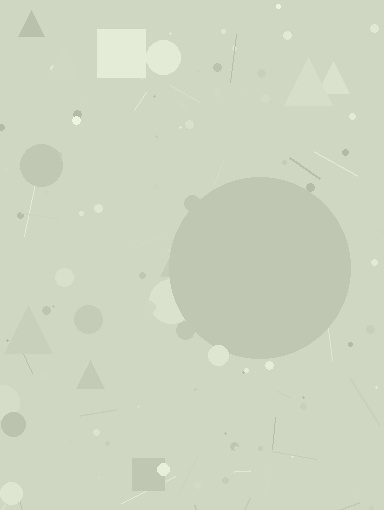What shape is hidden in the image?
A circle is hidden in the image.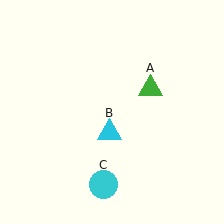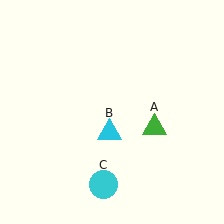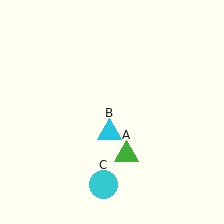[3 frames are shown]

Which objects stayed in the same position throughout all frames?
Cyan triangle (object B) and cyan circle (object C) remained stationary.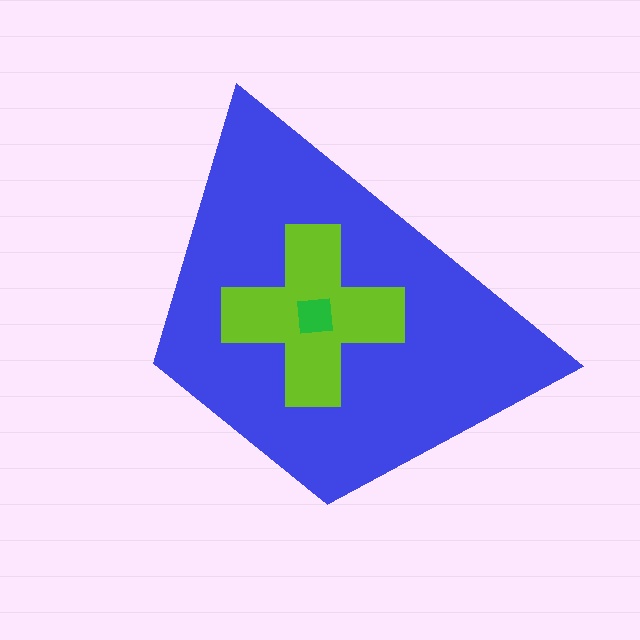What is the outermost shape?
The blue trapezoid.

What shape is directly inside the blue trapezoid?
The lime cross.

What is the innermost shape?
The green square.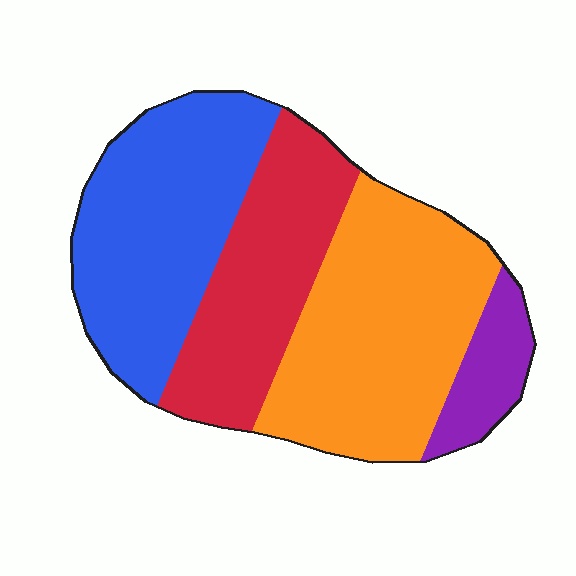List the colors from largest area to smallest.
From largest to smallest: orange, blue, red, purple.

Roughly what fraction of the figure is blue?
Blue covers roughly 30% of the figure.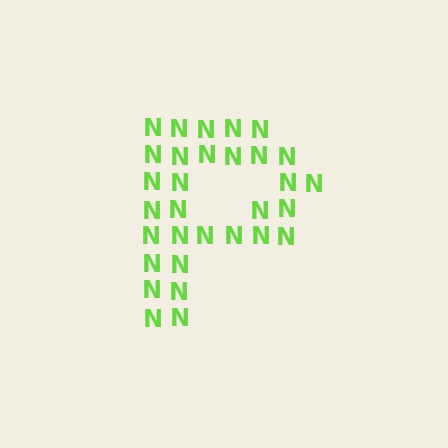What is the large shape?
The large shape is the letter P.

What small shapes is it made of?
It is made of small letter N's.